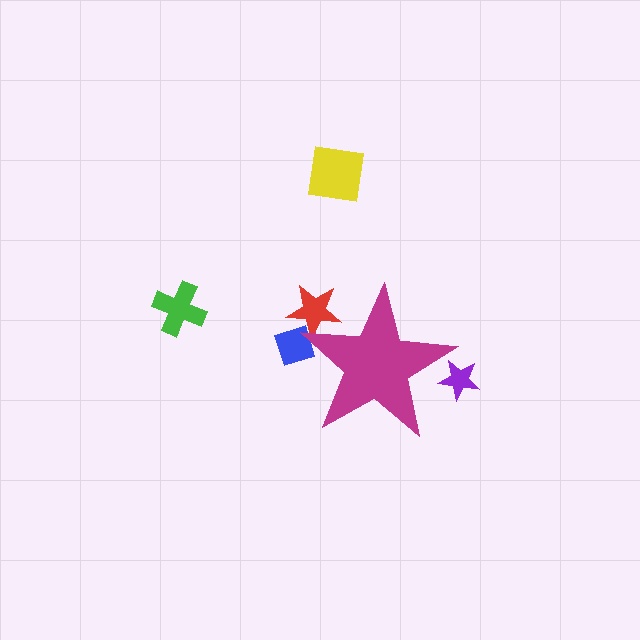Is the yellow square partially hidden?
No, the yellow square is fully visible.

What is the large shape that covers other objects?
A magenta star.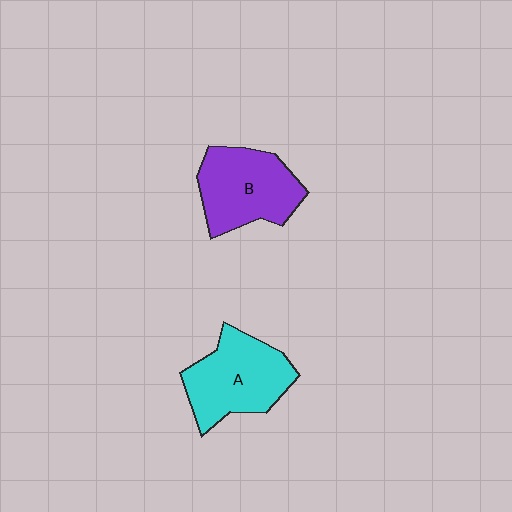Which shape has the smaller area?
Shape B (purple).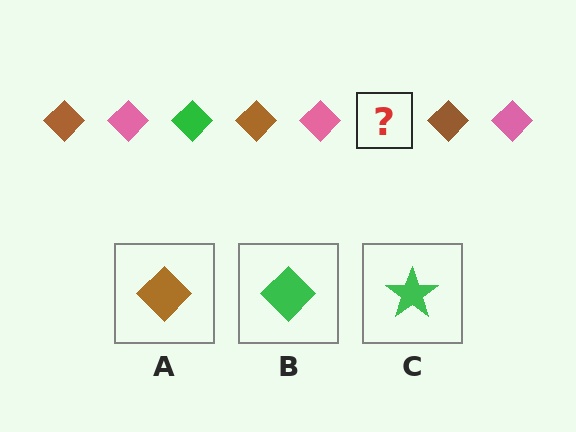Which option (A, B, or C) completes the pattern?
B.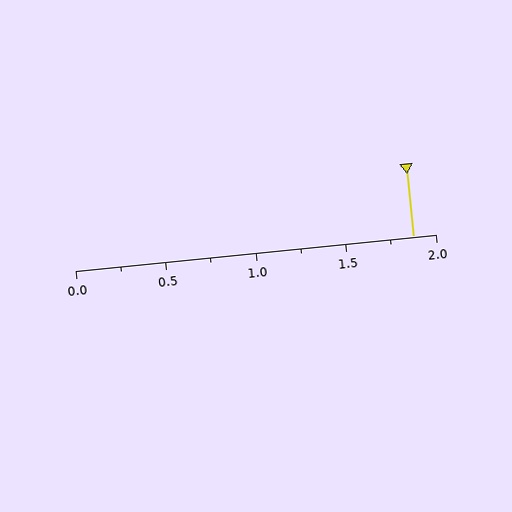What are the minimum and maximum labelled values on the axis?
The axis runs from 0.0 to 2.0.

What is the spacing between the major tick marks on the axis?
The major ticks are spaced 0.5 apart.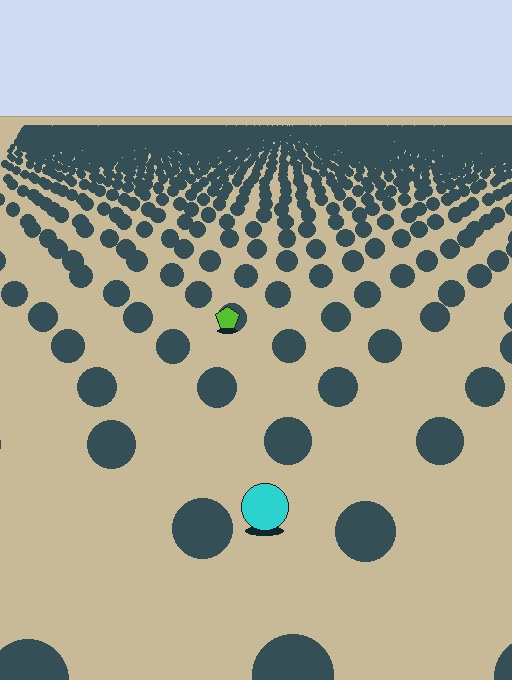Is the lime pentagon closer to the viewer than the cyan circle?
No. The cyan circle is closer — you can tell from the texture gradient: the ground texture is coarser near it.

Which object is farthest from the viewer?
The lime pentagon is farthest from the viewer. It appears smaller and the ground texture around it is denser.